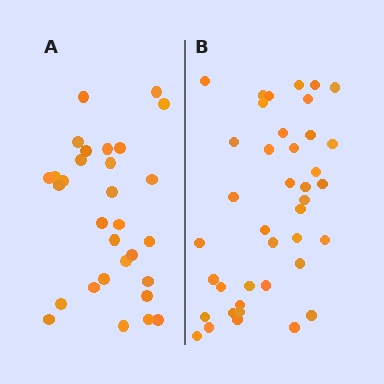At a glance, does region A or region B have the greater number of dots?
Region B (the right region) has more dots.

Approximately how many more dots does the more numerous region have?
Region B has roughly 10 or so more dots than region A.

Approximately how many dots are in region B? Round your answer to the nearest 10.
About 40 dots.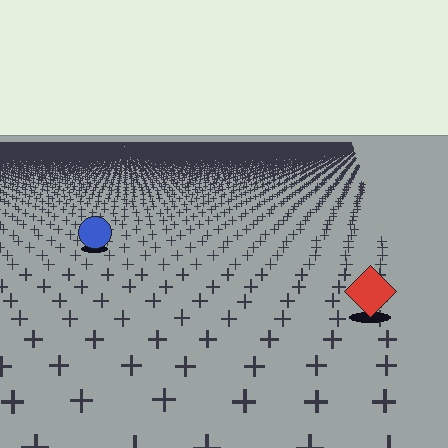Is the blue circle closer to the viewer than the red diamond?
No. The red diamond is closer — you can tell from the texture gradient: the ground texture is coarser near it.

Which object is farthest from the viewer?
The blue circle is farthest from the viewer. It appears smaller and the ground texture around it is denser.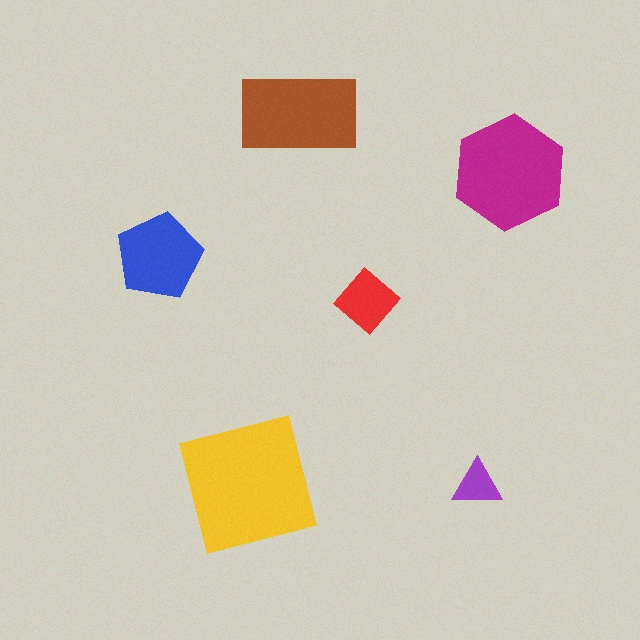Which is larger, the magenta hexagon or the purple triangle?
The magenta hexagon.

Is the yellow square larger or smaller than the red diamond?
Larger.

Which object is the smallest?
The purple triangle.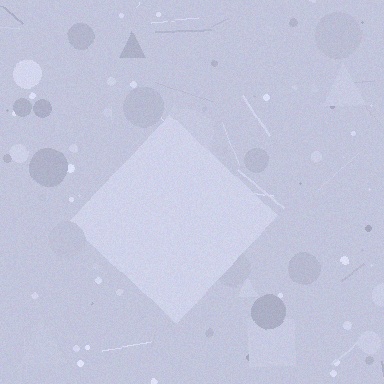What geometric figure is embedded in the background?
A diamond is embedded in the background.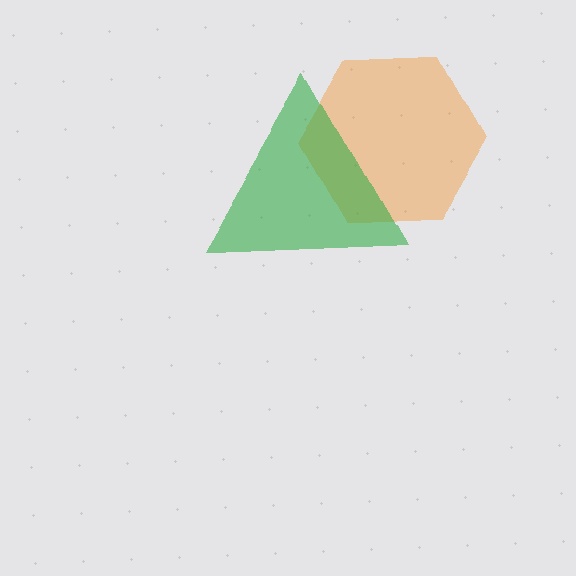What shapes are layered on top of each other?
The layered shapes are: an orange hexagon, a green triangle.